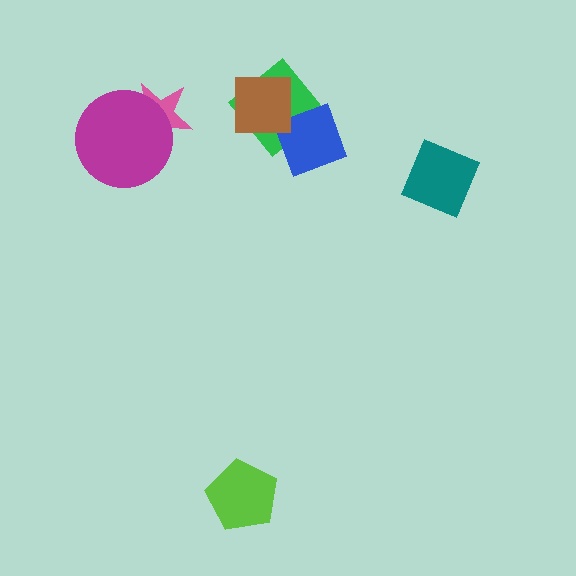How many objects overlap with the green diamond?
2 objects overlap with the green diamond.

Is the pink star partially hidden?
Yes, it is partially covered by another shape.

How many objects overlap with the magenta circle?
1 object overlaps with the magenta circle.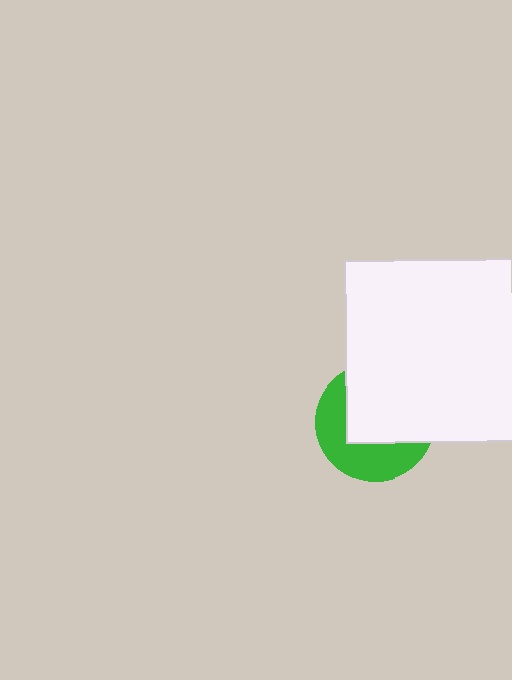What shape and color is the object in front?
The object in front is a white square.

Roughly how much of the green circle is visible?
A small part of it is visible (roughly 43%).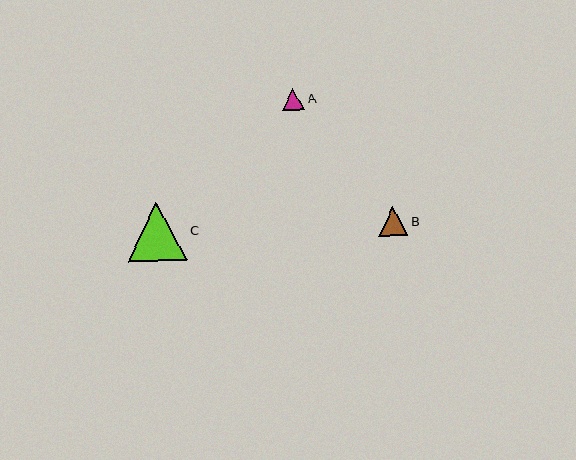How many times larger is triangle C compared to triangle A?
Triangle C is approximately 2.7 times the size of triangle A.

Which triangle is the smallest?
Triangle A is the smallest with a size of approximately 22 pixels.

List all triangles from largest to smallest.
From largest to smallest: C, B, A.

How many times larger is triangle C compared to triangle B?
Triangle C is approximately 2.1 times the size of triangle B.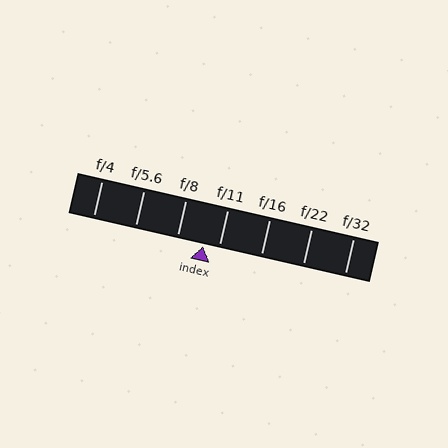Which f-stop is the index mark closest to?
The index mark is closest to f/11.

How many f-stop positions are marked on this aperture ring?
There are 7 f-stop positions marked.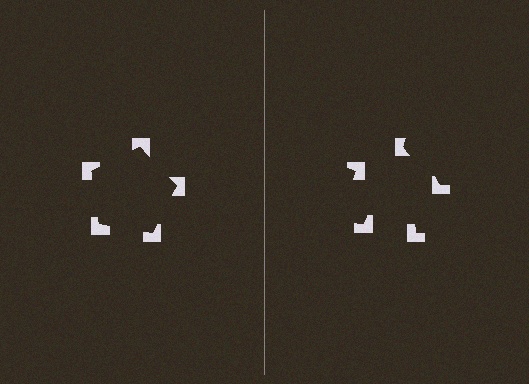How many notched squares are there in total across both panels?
10 — 5 on each side.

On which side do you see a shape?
An illusory pentagon appears on the left side. On the right side the wedge cuts are rotated, so no coherent shape forms.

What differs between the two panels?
The notched squares are positioned identically on both sides; only the wedge orientations differ. On the left they align to a pentagon; on the right they are misaligned.